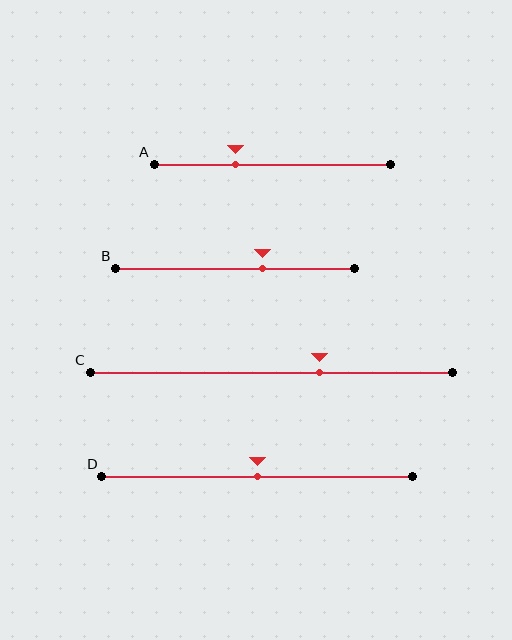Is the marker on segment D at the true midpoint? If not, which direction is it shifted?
Yes, the marker on segment D is at the true midpoint.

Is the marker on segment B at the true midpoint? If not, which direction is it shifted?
No, the marker on segment B is shifted to the right by about 11% of the segment length.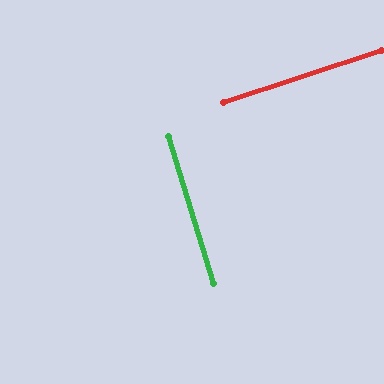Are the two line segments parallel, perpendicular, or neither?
Perpendicular — they meet at approximately 89°.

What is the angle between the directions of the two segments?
Approximately 89 degrees.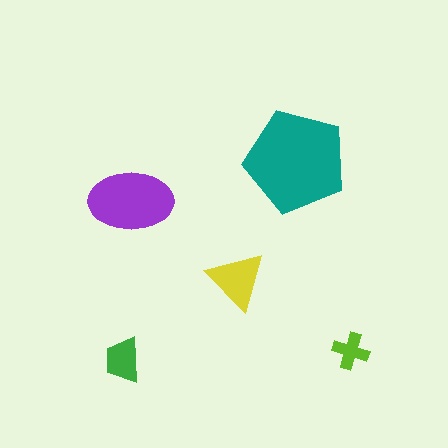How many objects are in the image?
There are 5 objects in the image.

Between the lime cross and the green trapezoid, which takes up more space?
The green trapezoid.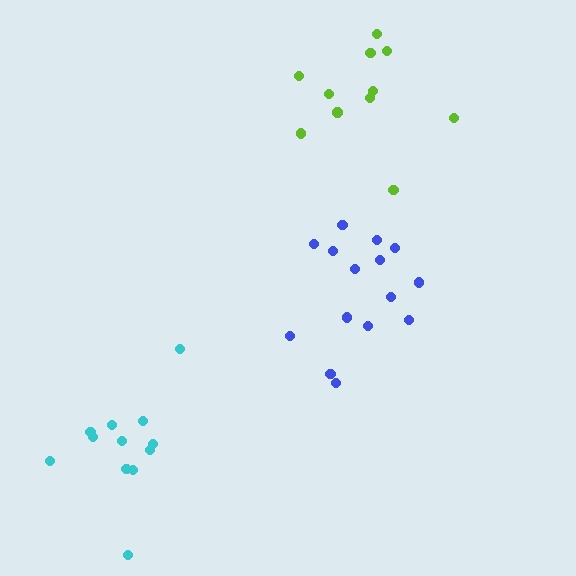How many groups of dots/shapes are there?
There are 3 groups.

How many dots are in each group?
Group 1: 12 dots, Group 2: 15 dots, Group 3: 11 dots (38 total).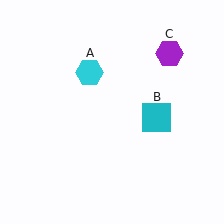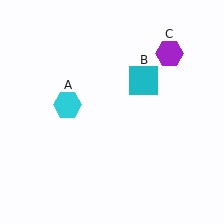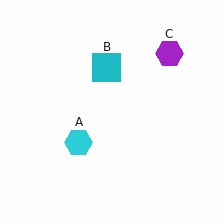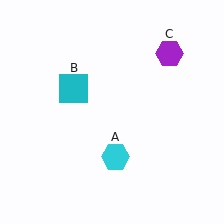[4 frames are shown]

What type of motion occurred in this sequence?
The cyan hexagon (object A), cyan square (object B) rotated counterclockwise around the center of the scene.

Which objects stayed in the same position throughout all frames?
Purple hexagon (object C) remained stationary.